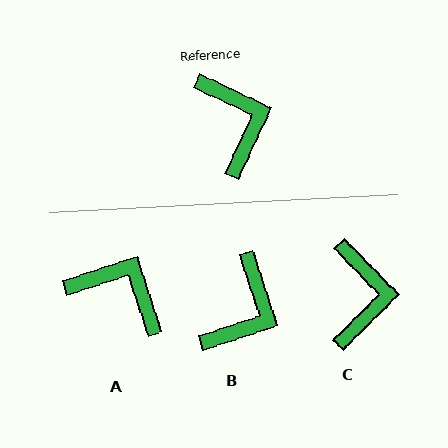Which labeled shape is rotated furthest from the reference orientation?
B, about 46 degrees away.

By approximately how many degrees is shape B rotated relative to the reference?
Approximately 46 degrees clockwise.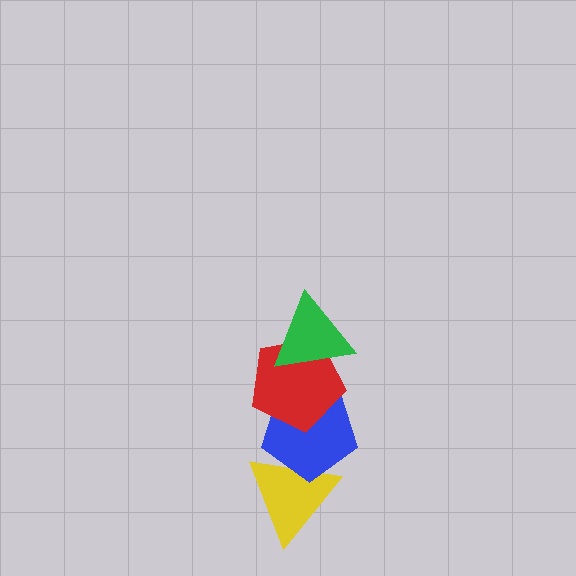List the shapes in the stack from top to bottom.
From top to bottom: the green triangle, the red pentagon, the blue pentagon, the yellow triangle.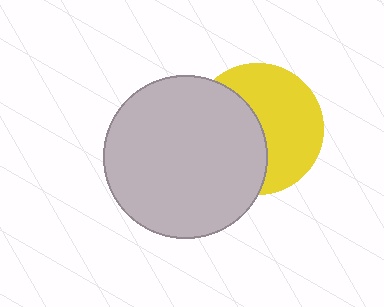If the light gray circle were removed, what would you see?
You would see the complete yellow circle.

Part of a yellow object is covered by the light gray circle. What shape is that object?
It is a circle.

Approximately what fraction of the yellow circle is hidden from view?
Roughly 46% of the yellow circle is hidden behind the light gray circle.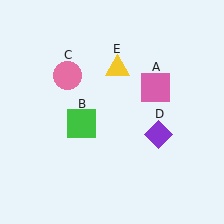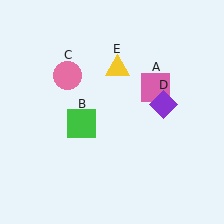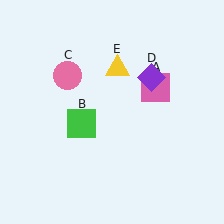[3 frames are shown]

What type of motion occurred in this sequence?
The purple diamond (object D) rotated counterclockwise around the center of the scene.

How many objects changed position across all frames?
1 object changed position: purple diamond (object D).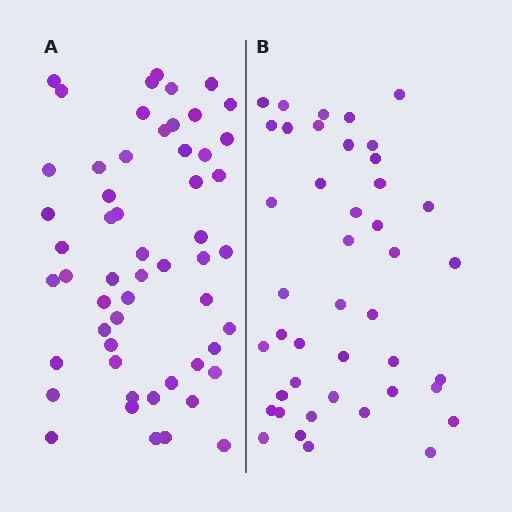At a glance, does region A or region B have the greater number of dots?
Region A (the left region) has more dots.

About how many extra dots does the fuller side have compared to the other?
Region A has roughly 12 or so more dots than region B.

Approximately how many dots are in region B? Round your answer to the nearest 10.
About 40 dots. (The exact count is 43, which rounds to 40.)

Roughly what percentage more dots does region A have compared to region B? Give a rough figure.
About 30% more.